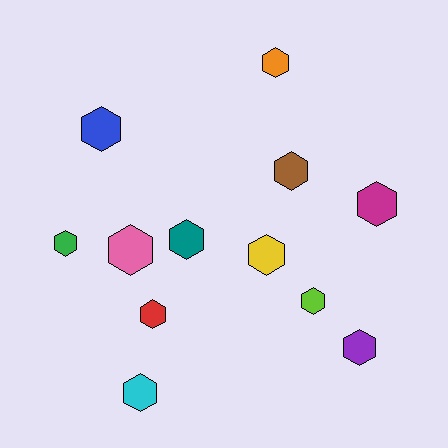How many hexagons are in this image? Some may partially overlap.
There are 12 hexagons.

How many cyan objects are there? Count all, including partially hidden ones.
There is 1 cyan object.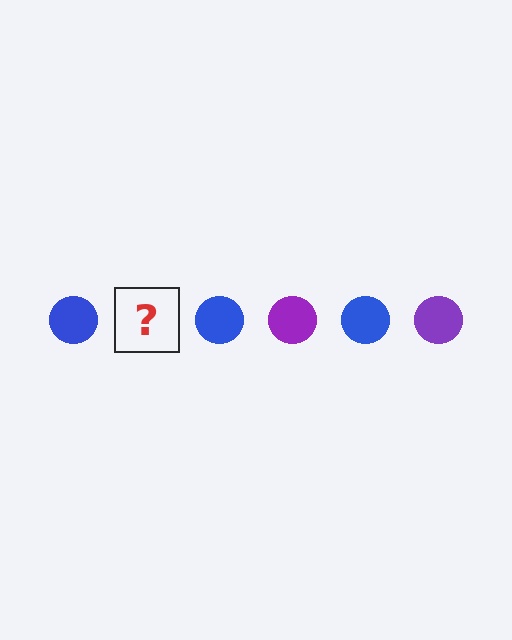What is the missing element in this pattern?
The missing element is a purple circle.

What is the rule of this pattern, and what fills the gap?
The rule is that the pattern cycles through blue, purple circles. The gap should be filled with a purple circle.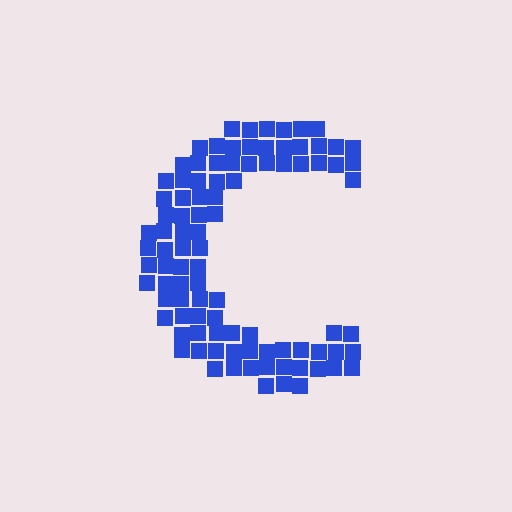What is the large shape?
The large shape is the letter C.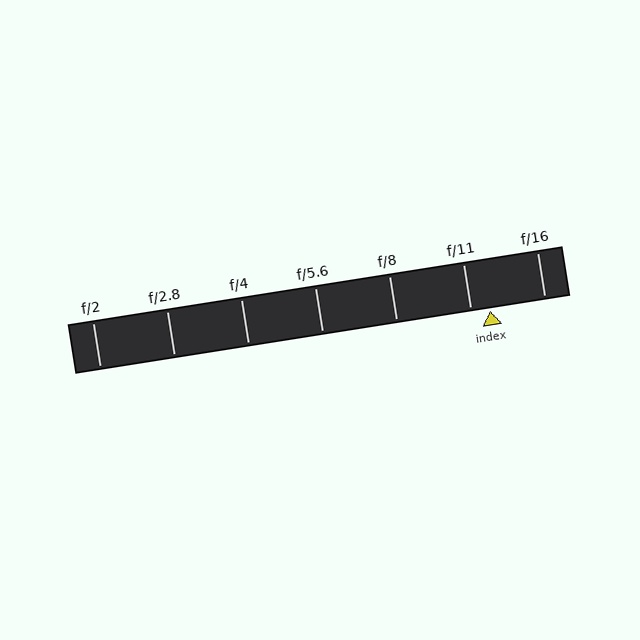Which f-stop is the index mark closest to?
The index mark is closest to f/11.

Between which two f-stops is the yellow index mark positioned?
The index mark is between f/11 and f/16.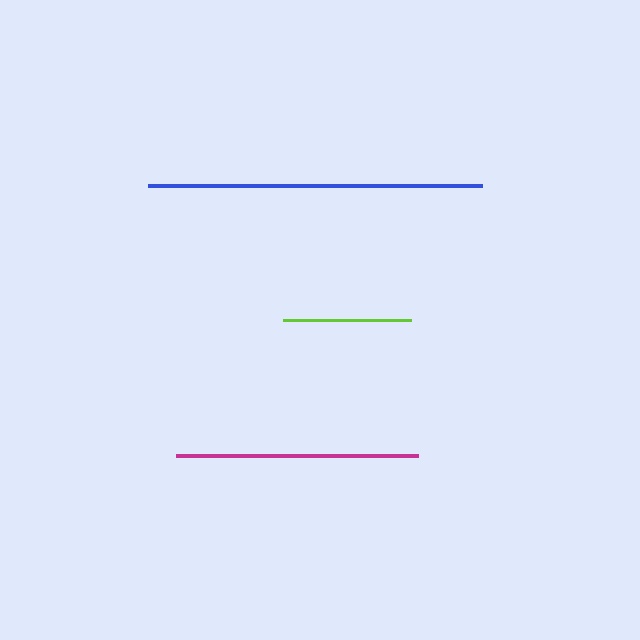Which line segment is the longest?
The blue line is the longest at approximately 334 pixels.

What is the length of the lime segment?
The lime segment is approximately 127 pixels long.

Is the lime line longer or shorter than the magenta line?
The magenta line is longer than the lime line.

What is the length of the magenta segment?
The magenta segment is approximately 242 pixels long.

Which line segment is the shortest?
The lime line is the shortest at approximately 127 pixels.